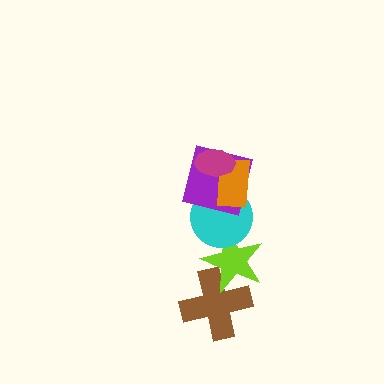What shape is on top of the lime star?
The cyan circle is on top of the lime star.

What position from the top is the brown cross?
The brown cross is 6th from the top.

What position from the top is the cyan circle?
The cyan circle is 4th from the top.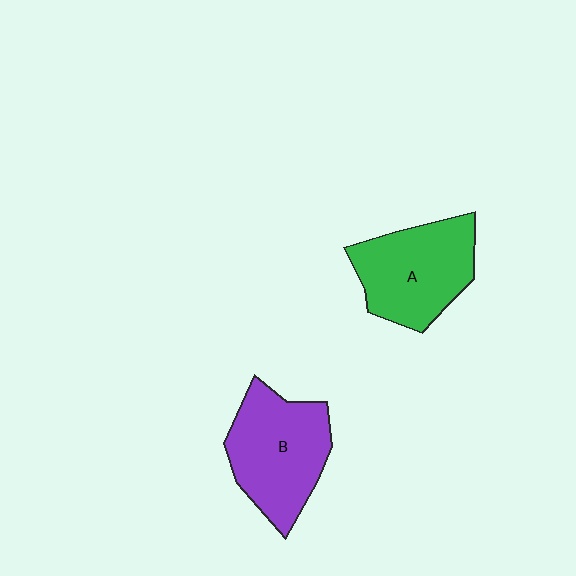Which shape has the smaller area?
Shape A (green).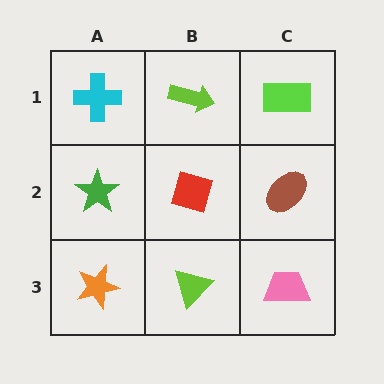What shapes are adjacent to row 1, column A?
A green star (row 2, column A), a lime arrow (row 1, column B).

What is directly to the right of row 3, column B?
A pink trapezoid.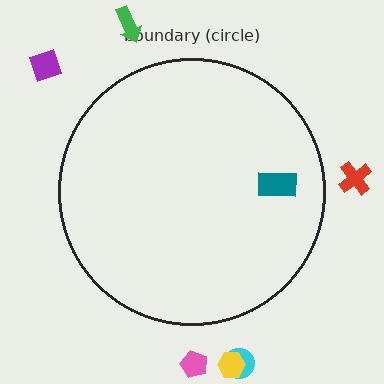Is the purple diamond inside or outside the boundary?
Outside.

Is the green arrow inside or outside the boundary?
Outside.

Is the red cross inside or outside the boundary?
Outside.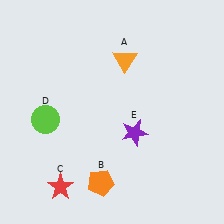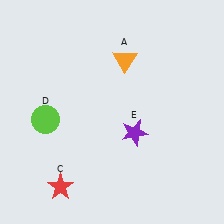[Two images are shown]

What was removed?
The orange pentagon (B) was removed in Image 2.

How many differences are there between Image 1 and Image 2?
There is 1 difference between the two images.